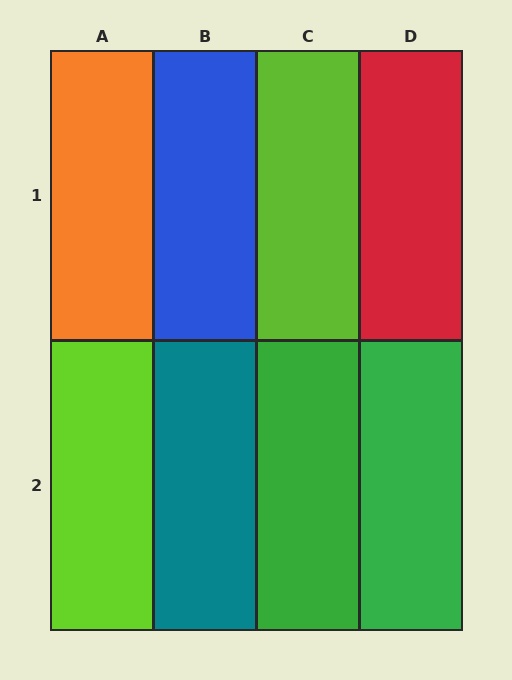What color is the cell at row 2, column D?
Green.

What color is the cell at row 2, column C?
Green.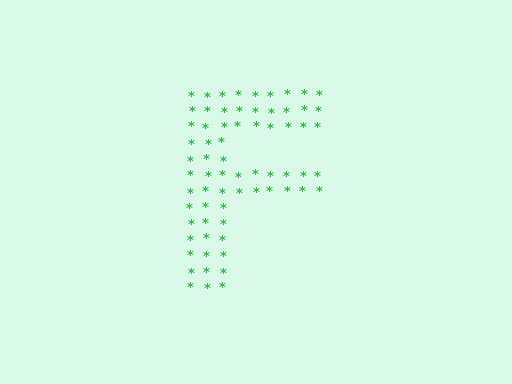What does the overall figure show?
The overall figure shows the letter F.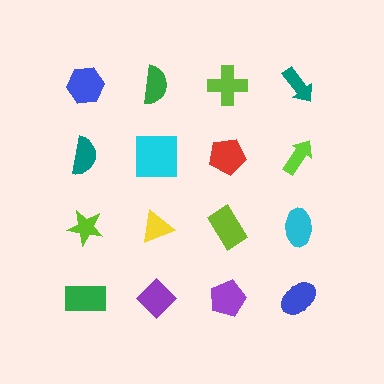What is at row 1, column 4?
A teal arrow.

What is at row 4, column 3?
A purple pentagon.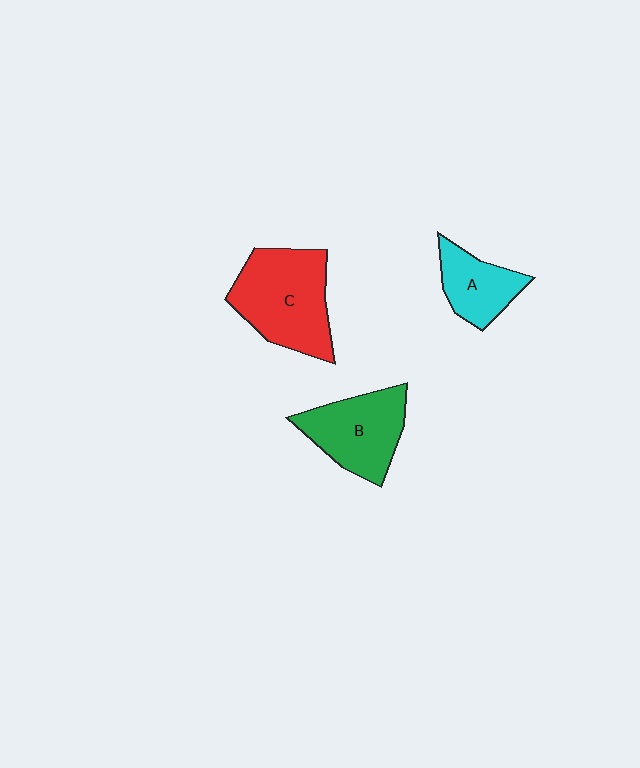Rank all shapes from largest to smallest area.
From largest to smallest: C (red), B (green), A (cyan).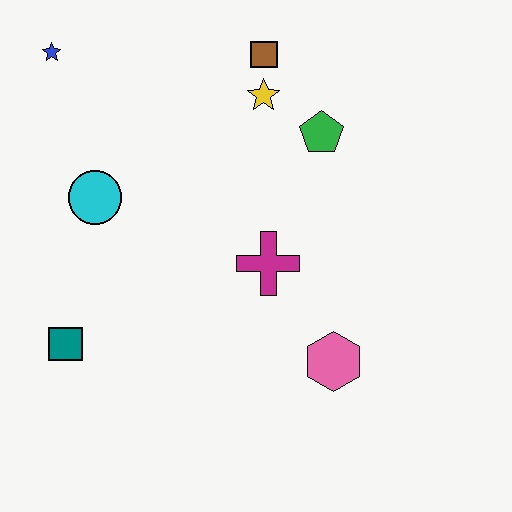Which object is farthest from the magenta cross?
The blue star is farthest from the magenta cross.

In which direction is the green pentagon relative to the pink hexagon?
The green pentagon is above the pink hexagon.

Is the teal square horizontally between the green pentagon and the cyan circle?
No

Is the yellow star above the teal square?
Yes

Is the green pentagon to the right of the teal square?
Yes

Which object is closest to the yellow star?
The brown square is closest to the yellow star.